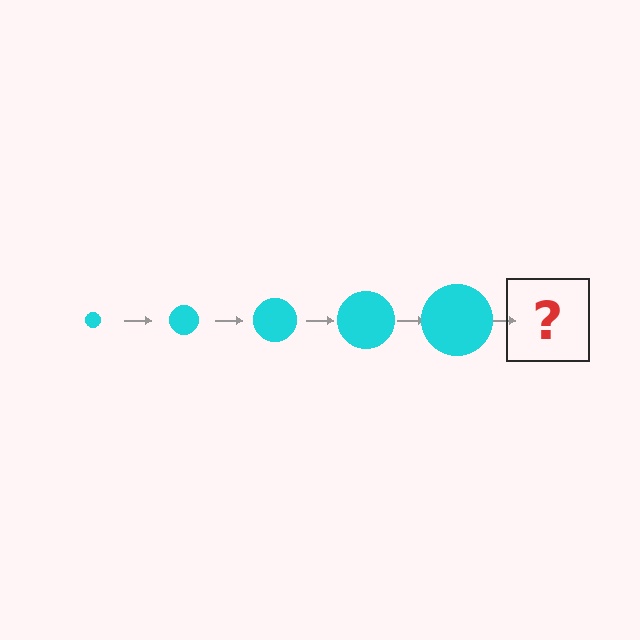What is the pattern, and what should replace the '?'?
The pattern is that the circle gets progressively larger each step. The '?' should be a cyan circle, larger than the previous one.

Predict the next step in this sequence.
The next step is a cyan circle, larger than the previous one.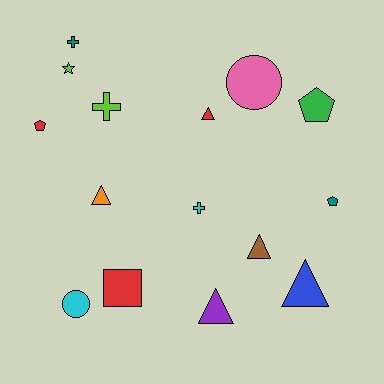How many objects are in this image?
There are 15 objects.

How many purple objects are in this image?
There is 1 purple object.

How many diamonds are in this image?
There are no diamonds.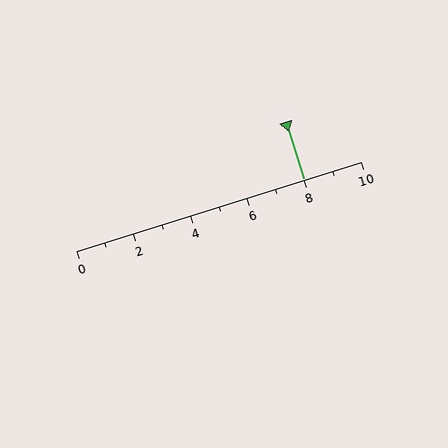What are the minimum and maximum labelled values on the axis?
The axis runs from 0 to 10.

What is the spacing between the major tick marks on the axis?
The major ticks are spaced 2 apart.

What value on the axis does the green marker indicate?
The marker indicates approximately 8.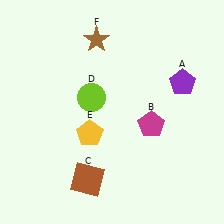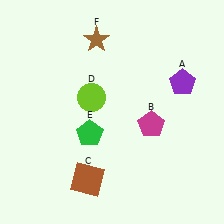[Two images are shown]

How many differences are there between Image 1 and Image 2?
There is 1 difference between the two images.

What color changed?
The pentagon (E) changed from yellow in Image 1 to green in Image 2.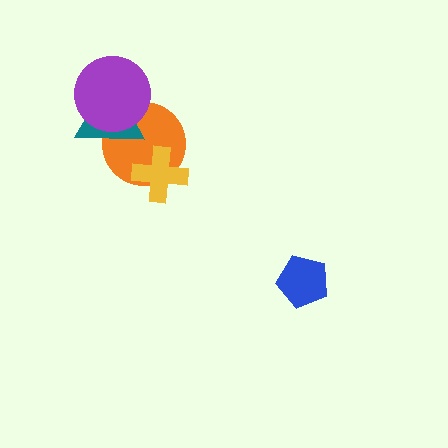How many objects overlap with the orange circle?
3 objects overlap with the orange circle.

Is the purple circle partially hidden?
No, no other shape covers it.